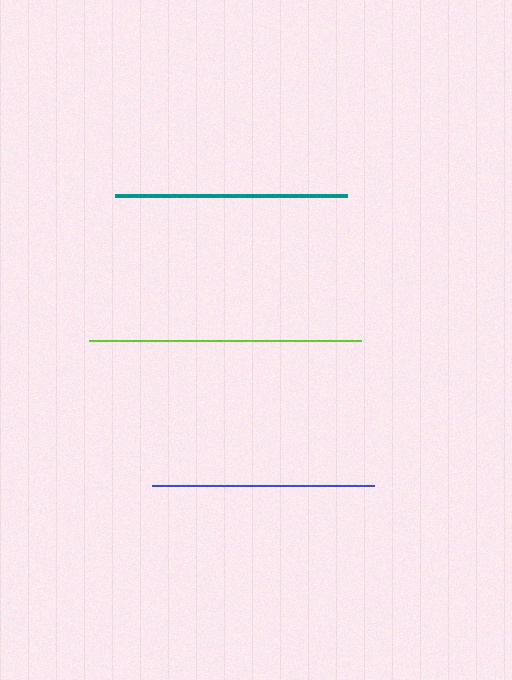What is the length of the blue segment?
The blue segment is approximately 222 pixels long.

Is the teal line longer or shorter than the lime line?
The lime line is longer than the teal line.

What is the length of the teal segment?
The teal segment is approximately 233 pixels long.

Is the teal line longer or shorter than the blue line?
The teal line is longer than the blue line.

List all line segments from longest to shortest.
From longest to shortest: lime, teal, blue.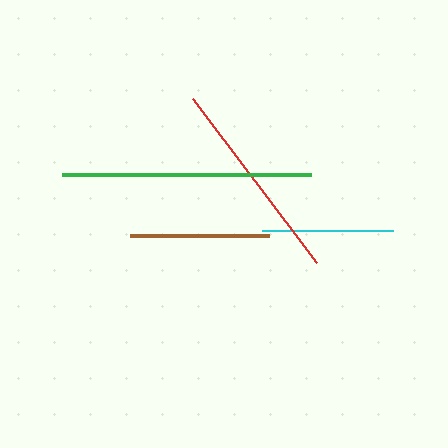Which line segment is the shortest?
The cyan line is the shortest at approximately 131 pixels.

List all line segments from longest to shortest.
From longest to shortest: green, red, brown, cyan.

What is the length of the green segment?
The green segment is approximately 249 pixels long.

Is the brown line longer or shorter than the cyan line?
The brown line is longer than the cyan line.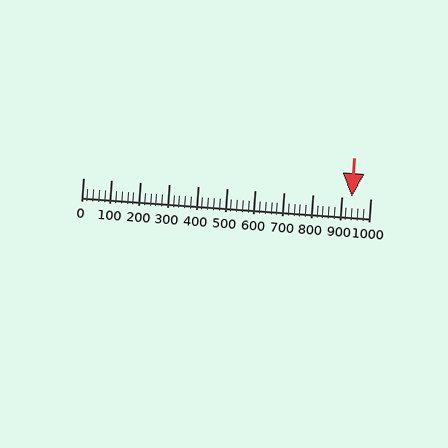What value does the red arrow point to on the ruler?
The red arrow points to approximately 935.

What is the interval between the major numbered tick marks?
The major tick marks are spaced 100 units apart.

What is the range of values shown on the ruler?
The ruler shows values from 0 to 1000.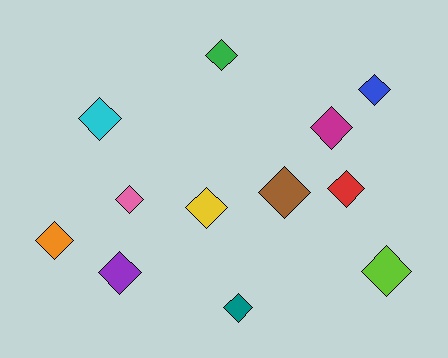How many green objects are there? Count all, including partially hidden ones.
There is 1 green object.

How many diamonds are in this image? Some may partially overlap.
There are 12 diamonds.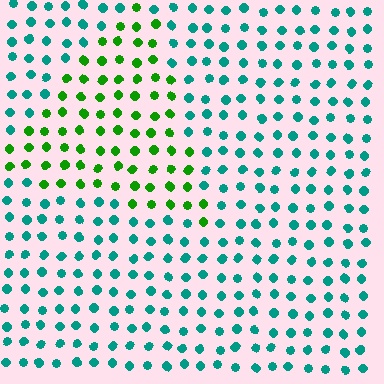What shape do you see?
I see a triangle.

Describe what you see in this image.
The image is filled with small teal elements in a uniform arrangement. A triangle-shaped region is visible where the elements are tinted to a slightly different hue, forming a subtle color boundary.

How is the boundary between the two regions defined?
The boundary is defined purely by a slight shift in hue (about 56 degrees). Spacing, size, and orientation are identical on both sides.